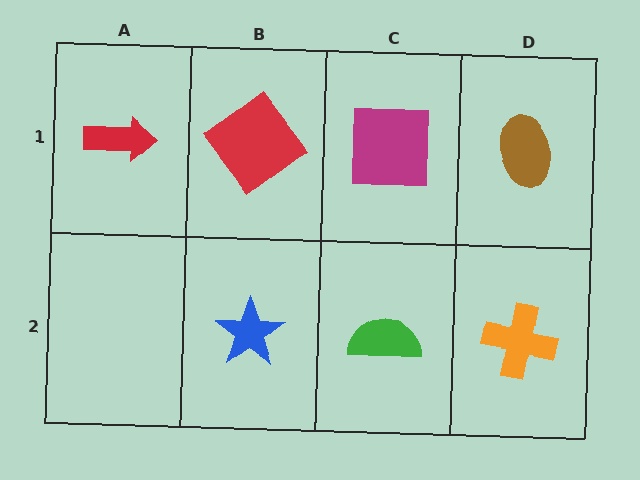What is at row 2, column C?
A green semicircle.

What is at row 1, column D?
A brown ellipse.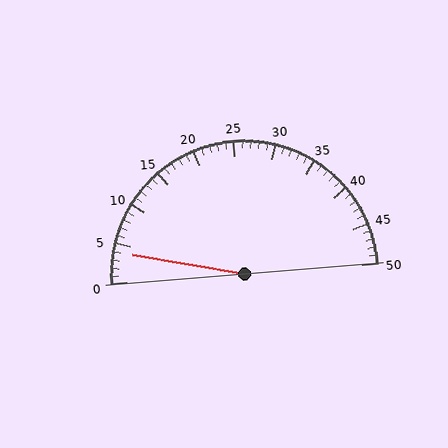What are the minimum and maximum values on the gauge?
The gauge ranges from 0 to 50.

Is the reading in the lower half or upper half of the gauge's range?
The reading is in the lower half of the range (0 to 50).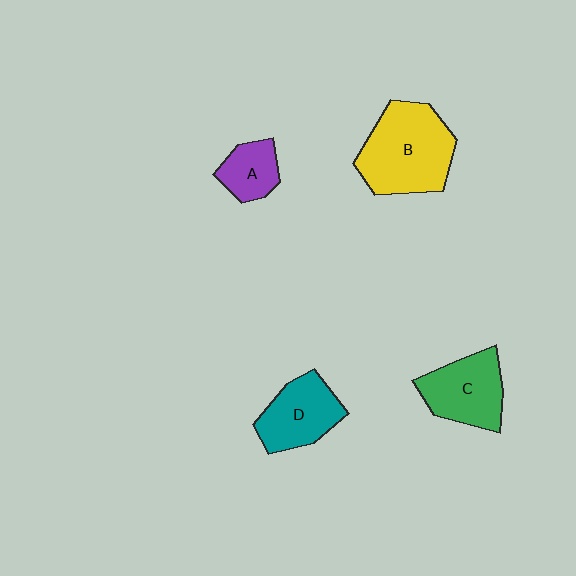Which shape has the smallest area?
Shape A (purple).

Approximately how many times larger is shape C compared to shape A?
Approximately 1.7 times.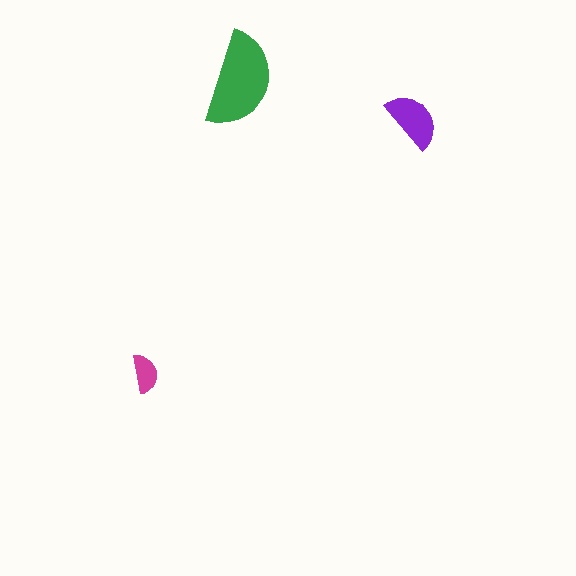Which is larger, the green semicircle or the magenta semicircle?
The green one.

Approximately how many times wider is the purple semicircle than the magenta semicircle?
About 1.5 times wider.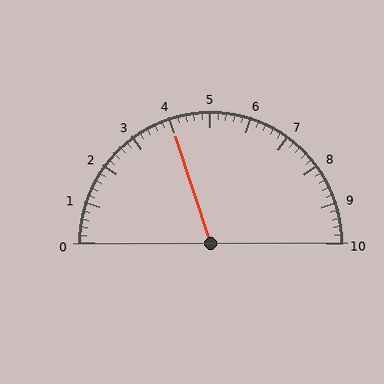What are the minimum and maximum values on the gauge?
The gauge ranges from 0 to 10.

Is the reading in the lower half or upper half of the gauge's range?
The reading is in the lower half of the range (0 to 10).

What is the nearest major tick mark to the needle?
The nearest major tick mark is 4.